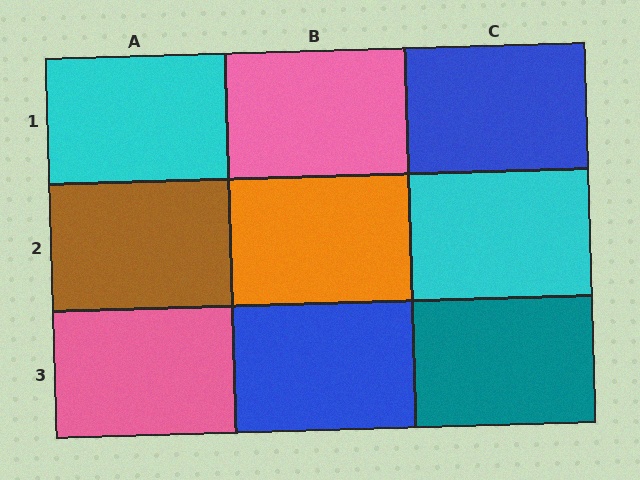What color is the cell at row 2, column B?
Orange.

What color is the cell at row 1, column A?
Cyan.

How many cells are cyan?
2 cells are cyan.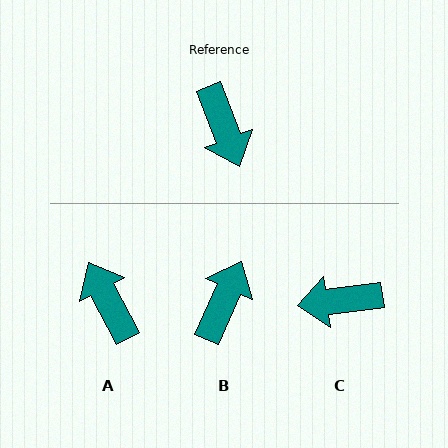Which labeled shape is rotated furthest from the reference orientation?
A, about 174 degrees away.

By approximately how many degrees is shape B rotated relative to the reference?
Approximately 135 degrees counter-clockwise.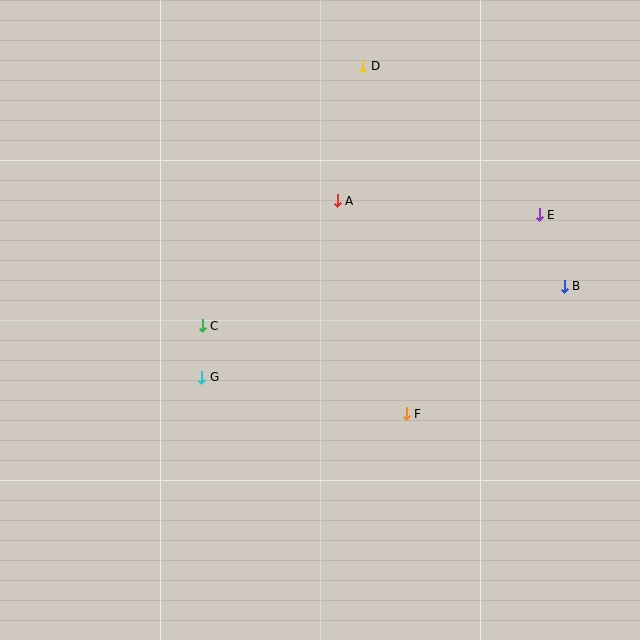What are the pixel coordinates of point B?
Point B is at (564, 286).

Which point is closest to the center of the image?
Point C at (202, 326) is closest to the center.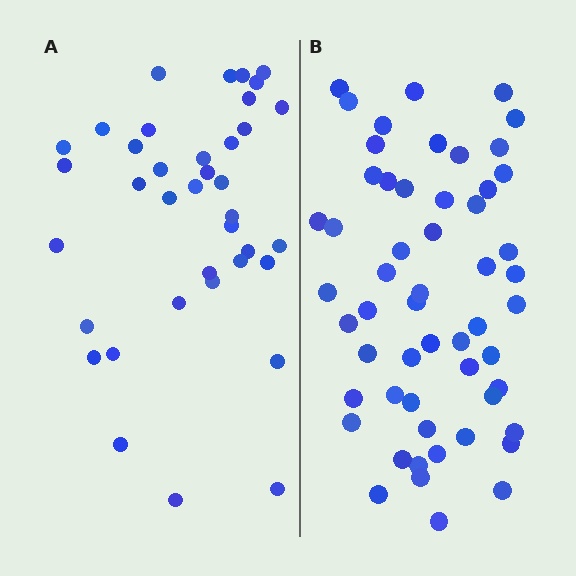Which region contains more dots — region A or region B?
Region B (the right region) has more dots.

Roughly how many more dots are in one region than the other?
Region B has approximately 15 more dots than region A.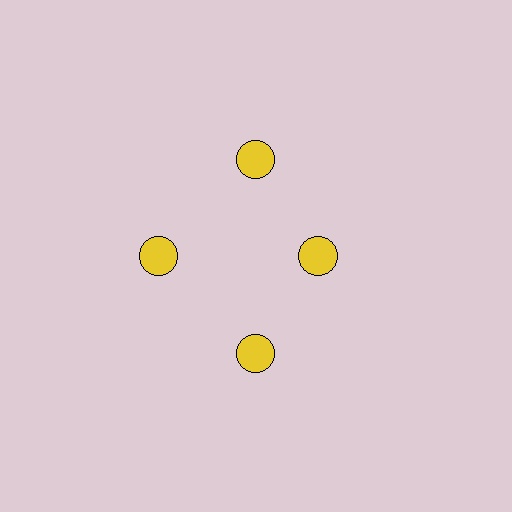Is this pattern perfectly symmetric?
No. The 4 yellow circles are arranged in a ring, but one element near the 3 o'clock position is pulled inward toward the center, breaking the 4-fold rotational symmetry.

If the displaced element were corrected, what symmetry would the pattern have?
It would have 4-fold rotational symmetry — the pattern would map onto itself every 90 degrees.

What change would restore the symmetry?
The symmetry would be restored by moving it outward, back onto the ring so that all 4 circles sit at equal angles and equal distance from the center.